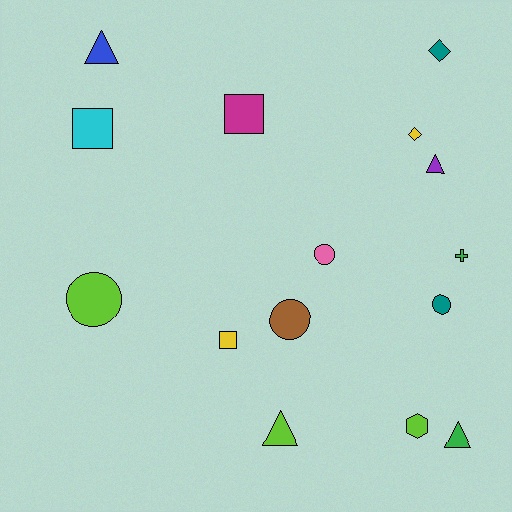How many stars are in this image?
There are no stars.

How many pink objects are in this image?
There is 1 pink object.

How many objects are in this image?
There are 15 objects.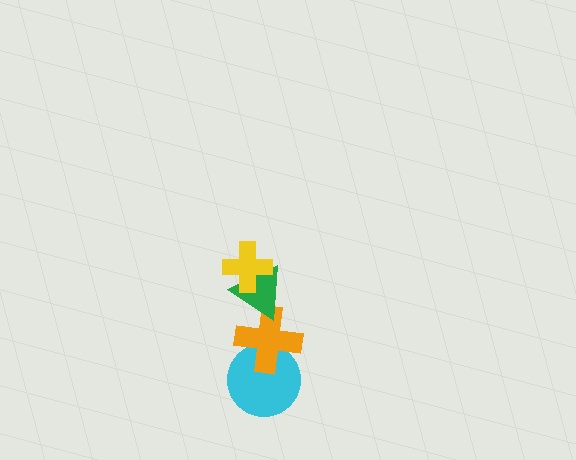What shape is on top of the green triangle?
The yellow cross is on top of the green triangle.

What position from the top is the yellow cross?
The yellow cross is 1st from the top.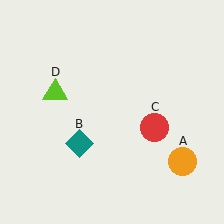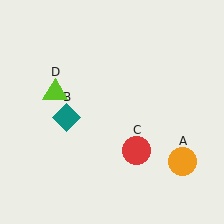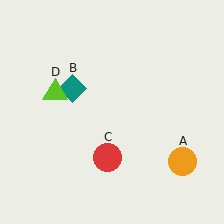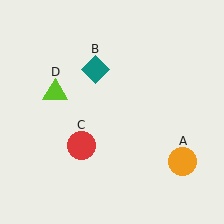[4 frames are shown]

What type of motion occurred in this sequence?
The teal diamond (object B), red circle (object C) rotated clockwise around the center of the scene.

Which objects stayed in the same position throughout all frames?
Orange circle (object A) and lime triangle (object D) remained stationary.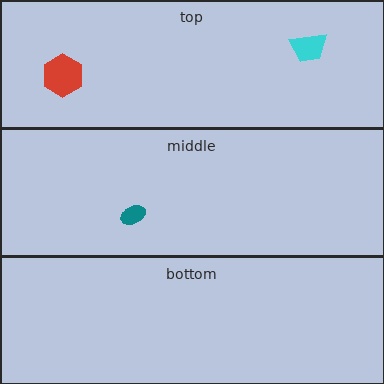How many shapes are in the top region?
2.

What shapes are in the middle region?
The teal ellipse.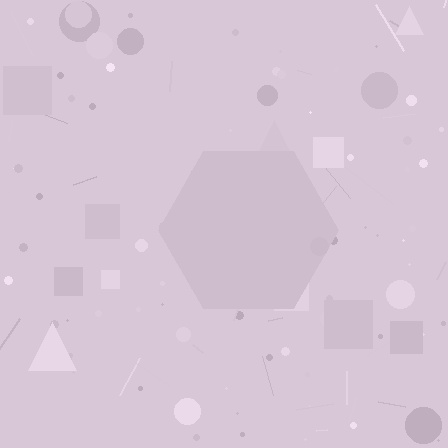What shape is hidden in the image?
A hexagon is hidden in the image.